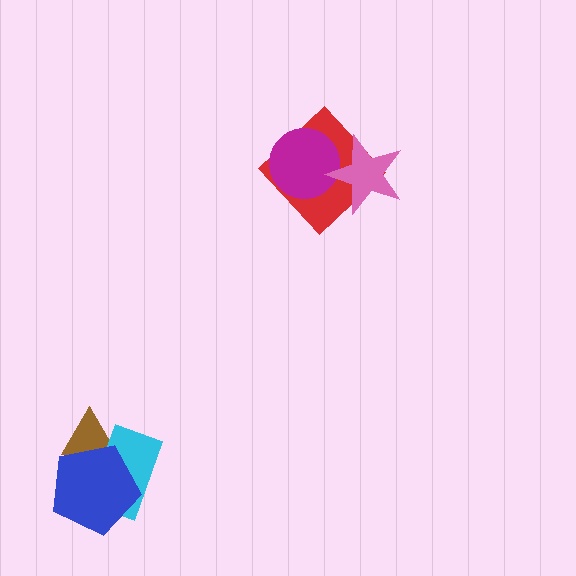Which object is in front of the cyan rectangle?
The blue pentagon is in front of the cyan rectangle.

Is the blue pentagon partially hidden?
No, no other shape covers it.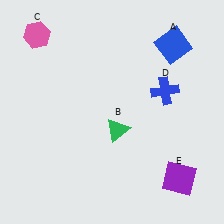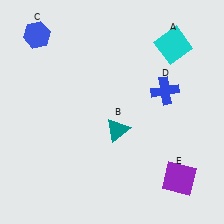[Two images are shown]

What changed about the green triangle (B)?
In Image 1, B is green. In Image 2, it changed to teal.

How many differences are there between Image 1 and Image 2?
There are 3 differences between the two images.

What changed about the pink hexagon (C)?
In Image 1, C is pink. In Image 2, it changed to blue.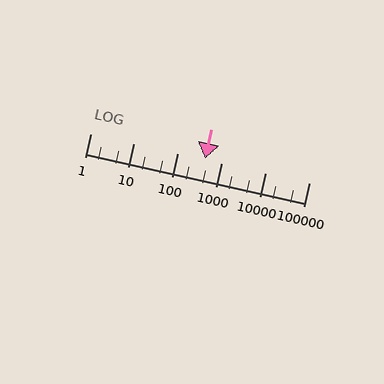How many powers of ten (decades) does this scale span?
The scale spans 5 decades, from 1 to 100000.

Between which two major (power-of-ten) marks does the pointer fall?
The pointer is between 100 and 1000.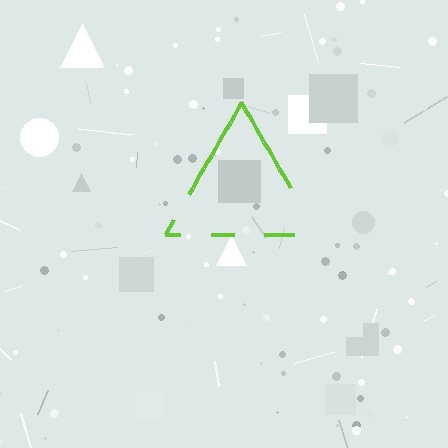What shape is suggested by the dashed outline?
The dashed outline suggests a triangle.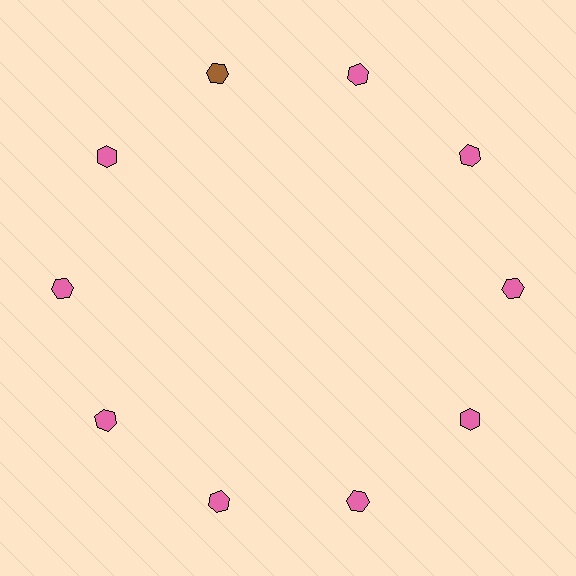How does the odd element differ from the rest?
It has a different color: brown instead of pink.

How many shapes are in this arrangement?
There are 10 shapes arranged in a ring pattern.